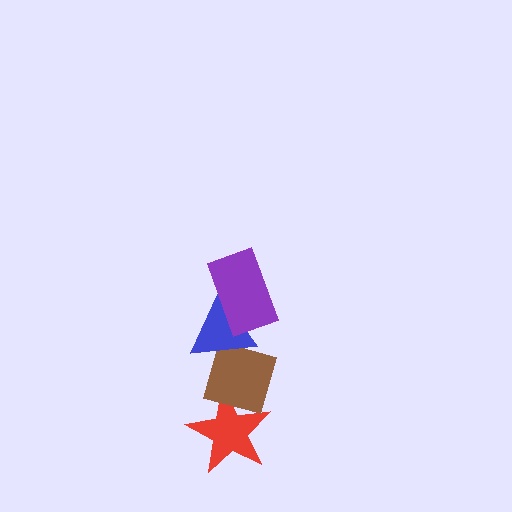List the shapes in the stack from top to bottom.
From top to bottom: the purple rectangle, the blue triangle, the brown diamond, the red star.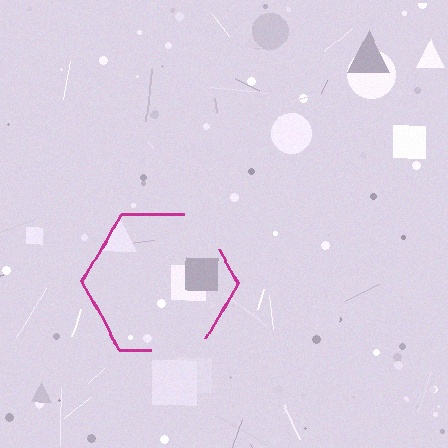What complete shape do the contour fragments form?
The contour fragments form a hexagon.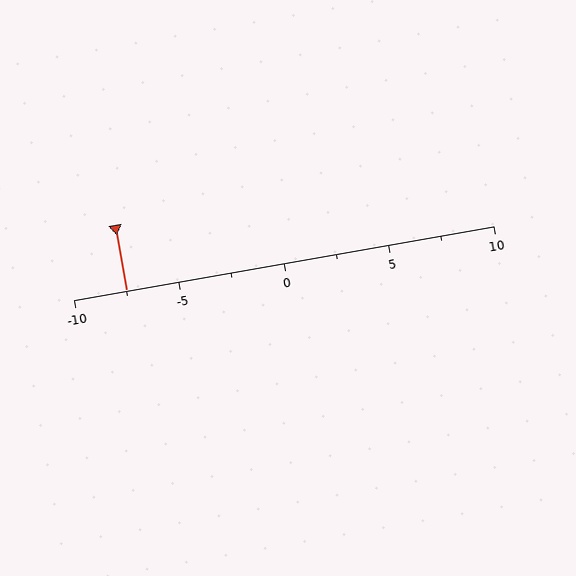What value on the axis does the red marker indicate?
The marker indicates approximately -7.5.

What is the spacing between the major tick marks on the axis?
The major ticks are spaced 5 apart.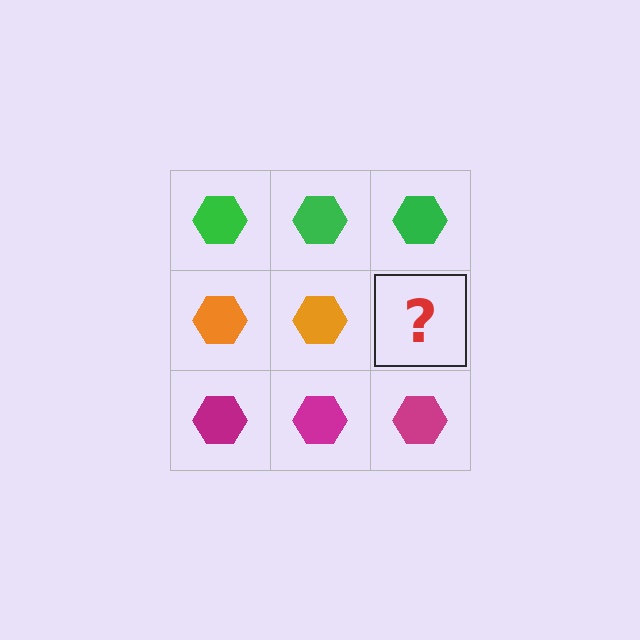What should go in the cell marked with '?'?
The missing cell should contain an orange hexagon.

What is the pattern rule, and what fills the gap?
The rule is that each row has a consistent color. The gap should be filled with an orange hexagon.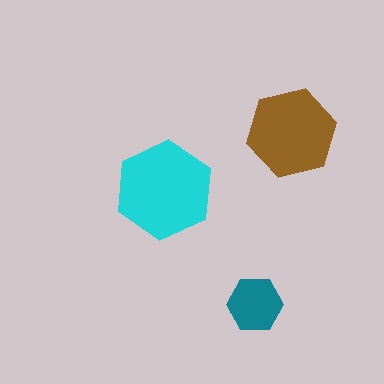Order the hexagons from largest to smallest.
the cyan one, the brown one, the teal one.